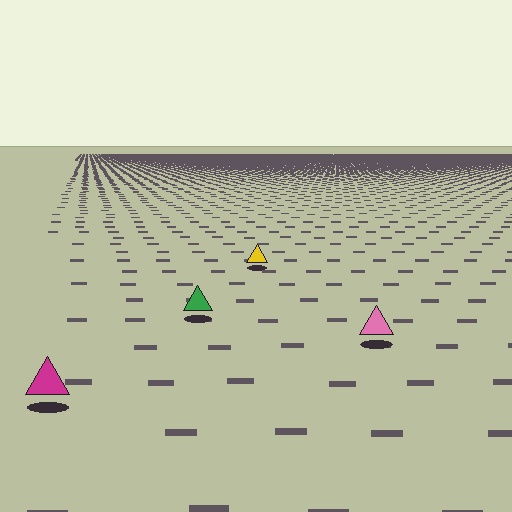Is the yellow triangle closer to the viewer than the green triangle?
No. The green triangle is closer — you can tell from the texture gradient: the ground texture is coarser near it.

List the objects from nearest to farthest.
From nearest to farthest: the magenta triangle, the pink triangle, the green triangle, the yellow triangle.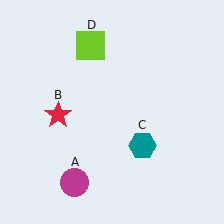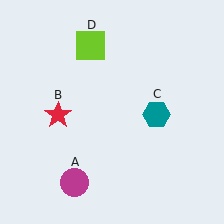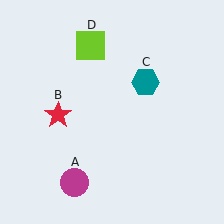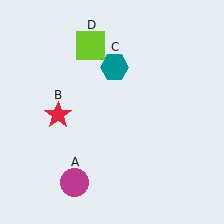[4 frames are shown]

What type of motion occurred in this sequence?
The teal hexagon (object C) rotated counterclockwise around the center of the scene.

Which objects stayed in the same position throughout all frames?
Magenta circle (object A) and red star (object B) and lime square (object D) remained stationary.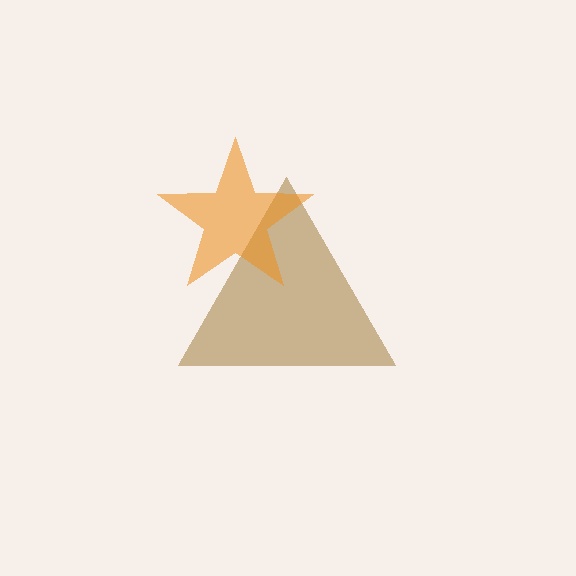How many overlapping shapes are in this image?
There are 2 overlapping shapes in the image.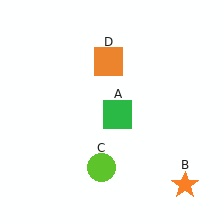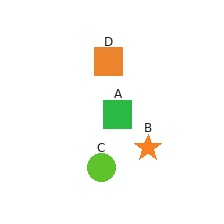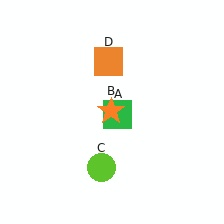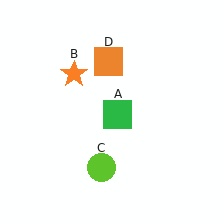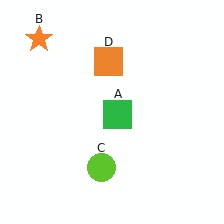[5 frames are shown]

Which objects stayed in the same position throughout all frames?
Green square (object A) and lime circle (object C) and orange square (object D) remained stationary.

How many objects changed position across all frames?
1 object changed position: orange star (object B).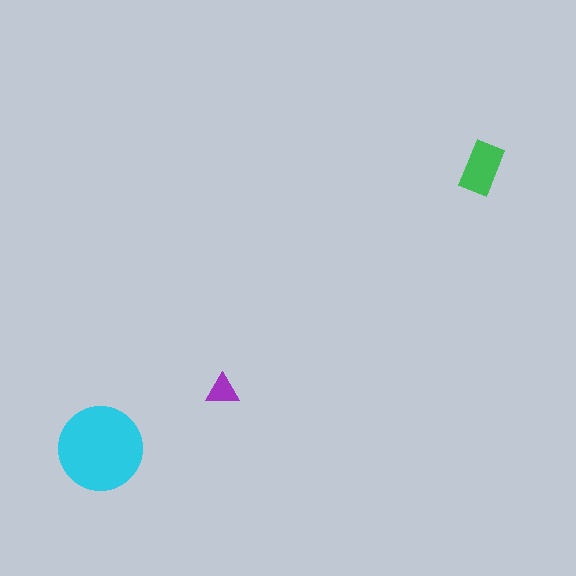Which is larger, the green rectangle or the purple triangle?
The green rectangle.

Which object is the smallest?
The purple triangle.